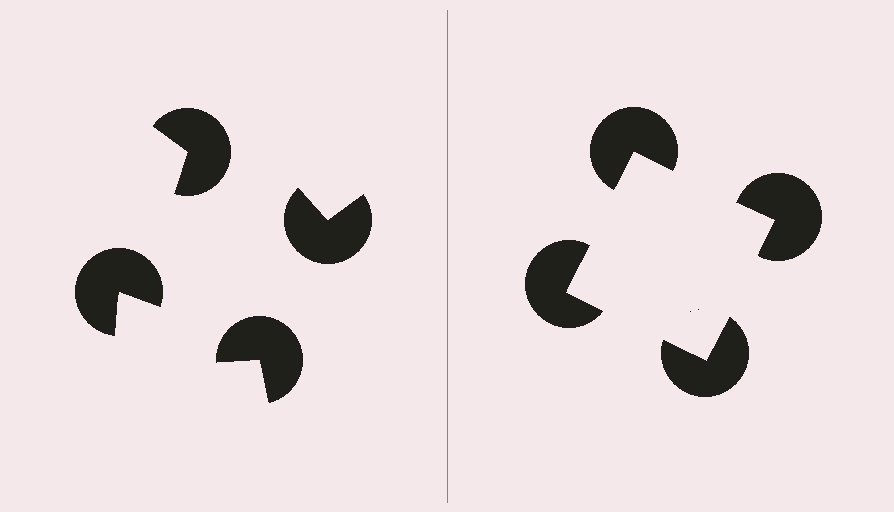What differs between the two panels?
The pac-man discs are positioned identically on both sides; only the wedge orientations differ. On the right they align to a square; on the left they are misaligned.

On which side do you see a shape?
An illusory square appears on the right side. On the left side the wedge cuts are rotated, so no coherent shape forms.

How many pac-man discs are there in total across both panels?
8 — 4 on each side.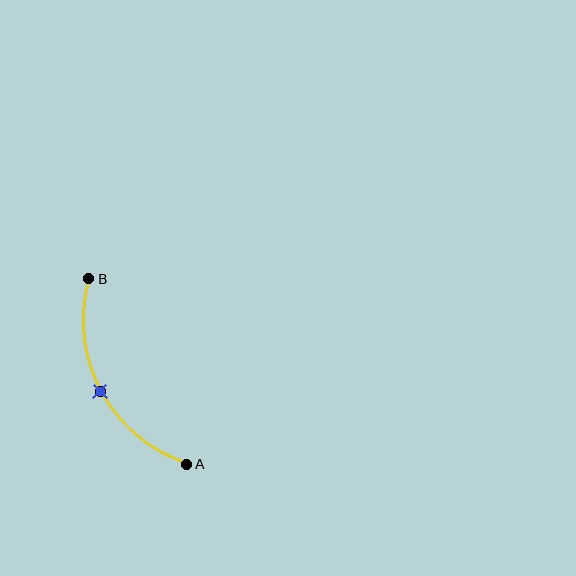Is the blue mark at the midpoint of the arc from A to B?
Yes. The blue mark lies on the arc at equal arc-length from both A and B — it is the arc midpoint.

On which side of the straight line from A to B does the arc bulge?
The arc bulges to the left of the straight line connecting A and B.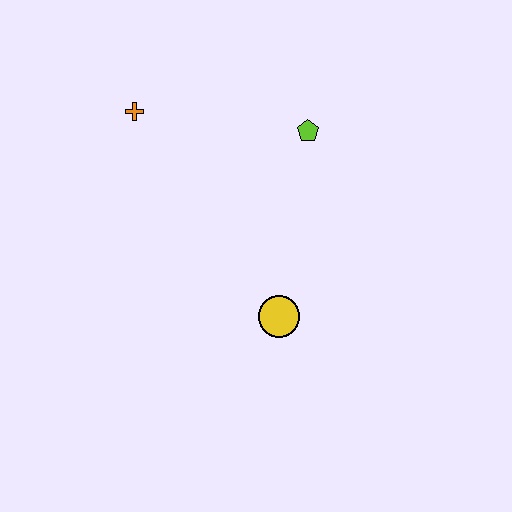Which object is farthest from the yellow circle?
The orange cross is farthest from the yellow circle.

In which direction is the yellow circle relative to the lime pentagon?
The yellow circle is below the lime pentagon.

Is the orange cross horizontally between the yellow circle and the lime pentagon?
No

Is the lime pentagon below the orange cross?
Yes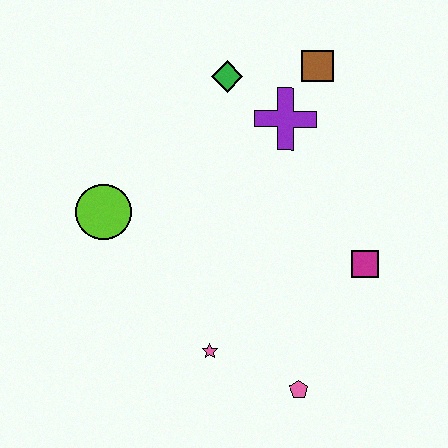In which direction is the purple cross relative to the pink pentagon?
The purple cross is above the pink pentagon.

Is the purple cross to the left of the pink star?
No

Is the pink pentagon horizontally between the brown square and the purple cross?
Yes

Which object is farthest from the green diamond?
The pink pentagon is farthest from the green diamond.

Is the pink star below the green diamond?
Yes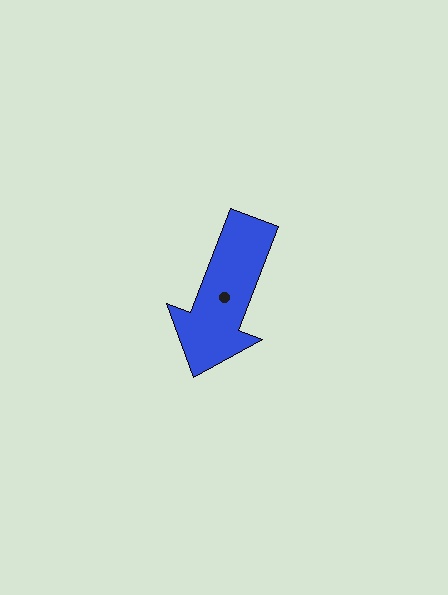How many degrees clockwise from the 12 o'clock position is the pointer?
Approximately 201 degrees.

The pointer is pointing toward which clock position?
Roughly 7 o'clock.